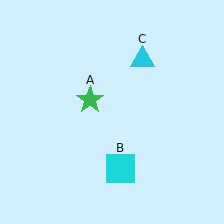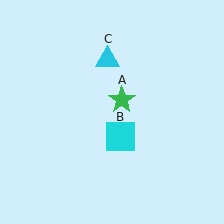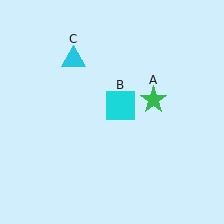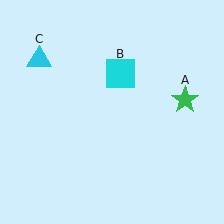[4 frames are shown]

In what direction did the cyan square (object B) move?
The cyan square (object B) moved up.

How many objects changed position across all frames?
3 objects changed position: green star (object A), cyan square (object B), cyan triangle (object C).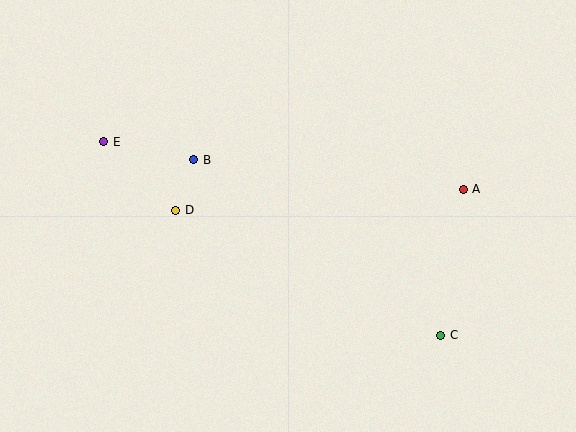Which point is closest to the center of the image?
Point B at (194, 160) is closest to the center.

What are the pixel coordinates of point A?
Point A is at (463, 189).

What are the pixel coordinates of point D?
Point D is at (176, 210).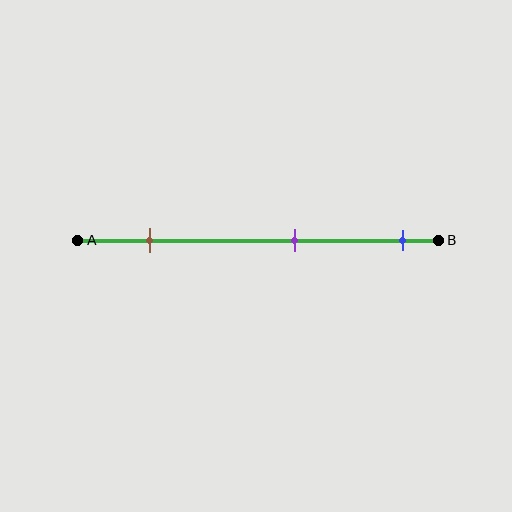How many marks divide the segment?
There are 3 marks dividing the segment.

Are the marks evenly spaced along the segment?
Yes, the marks are approximately evenly spaced.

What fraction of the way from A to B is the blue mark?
The blue mark is approximately 90% (0.9) of the way from A to B.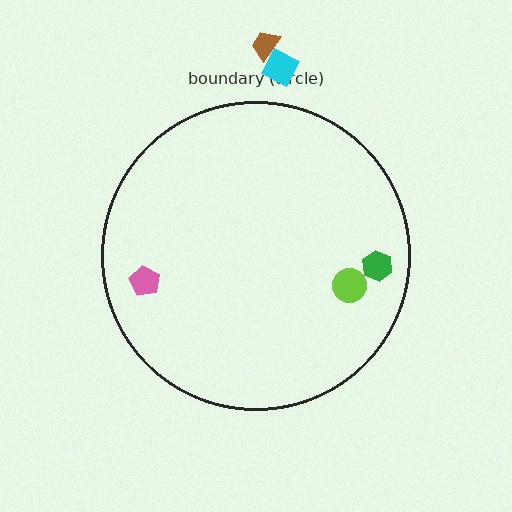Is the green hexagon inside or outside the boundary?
Inside.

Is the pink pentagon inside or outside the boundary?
Inside.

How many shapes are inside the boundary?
3 inside, 2 outside.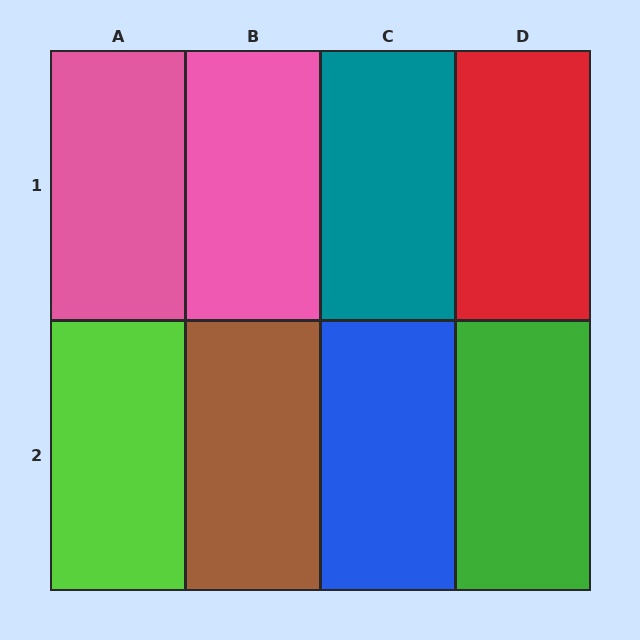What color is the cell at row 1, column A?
Pink.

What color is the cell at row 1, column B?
Pink.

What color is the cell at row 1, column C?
Teal.